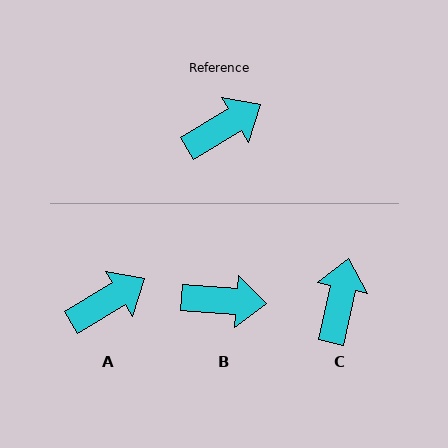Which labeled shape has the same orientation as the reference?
A.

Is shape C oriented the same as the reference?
No, it is off by about 48 degrees.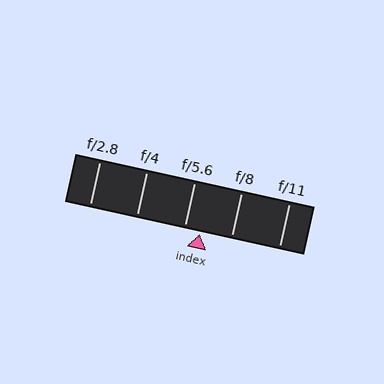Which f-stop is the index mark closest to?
The index mark is closest to f/5.6.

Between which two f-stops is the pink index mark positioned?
The index mark is between f/5.6 and f/8.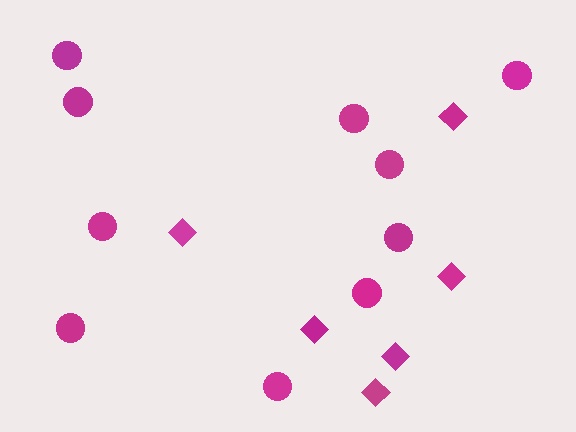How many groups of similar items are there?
There are 2 groups: one group of circles (10) and one group of diamonds (6).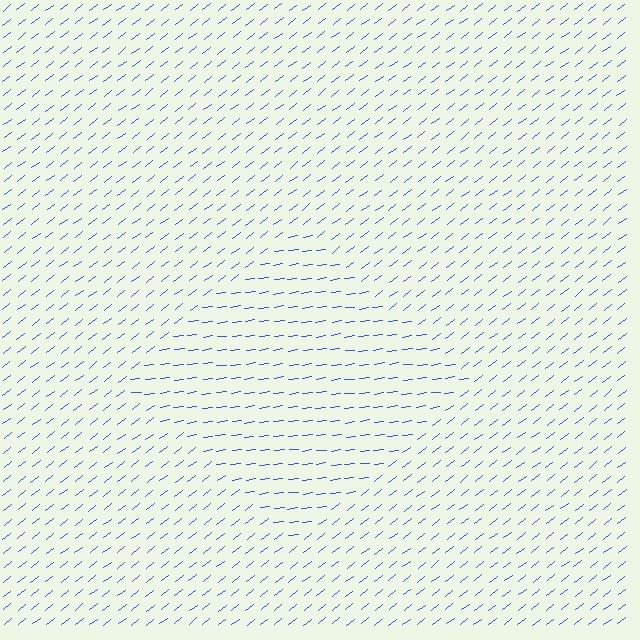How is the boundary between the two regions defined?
The boundary is defined purely by a change in line orientation (approximately 31 degrees difference). All lines are the same color and thickness.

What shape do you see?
I see a diamond.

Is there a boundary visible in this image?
Yes, there is a texture boundary formed by a change in line orientation.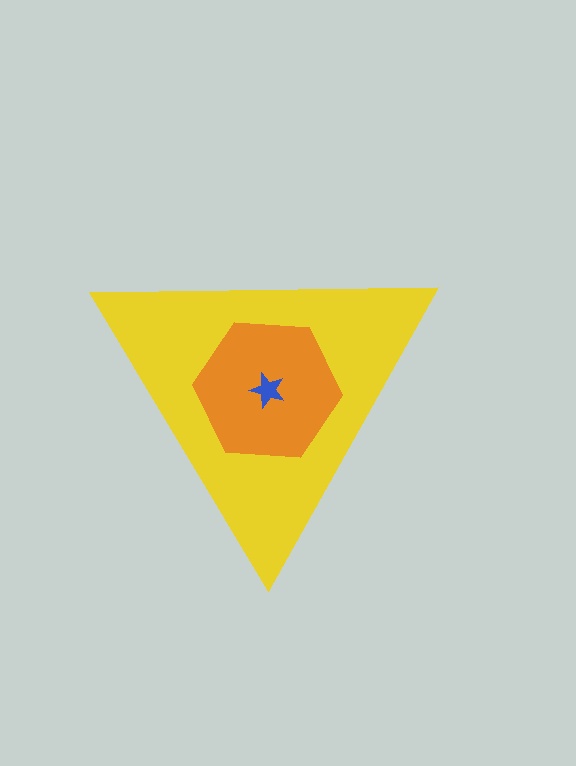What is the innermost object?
The blue star.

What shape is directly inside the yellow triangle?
The orange hexagon.